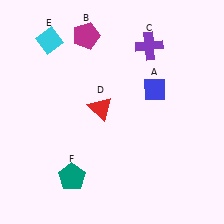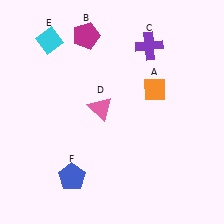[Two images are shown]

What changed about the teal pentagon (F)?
In Image 1, F is teal. In Image 2, it changed to blue.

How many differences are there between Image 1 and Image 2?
There are 3 differences between the two images.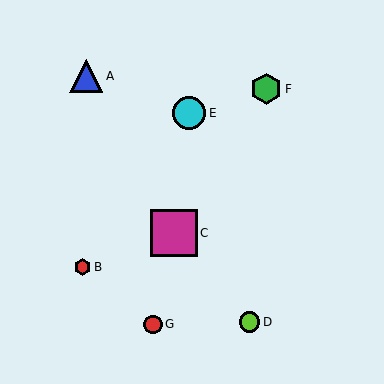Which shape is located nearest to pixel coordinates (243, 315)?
The lime circle (labeled D) at (250, 322) is nearest to that location.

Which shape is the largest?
The magenta square (labeled C) is the largest.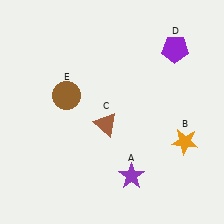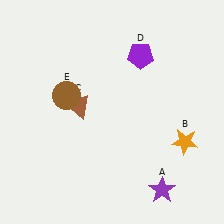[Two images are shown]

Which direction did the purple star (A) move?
The purple star (A) moved right.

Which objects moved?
The objects that moved are: the purple star (A), the brown triangle (C), the purple pentagon (D).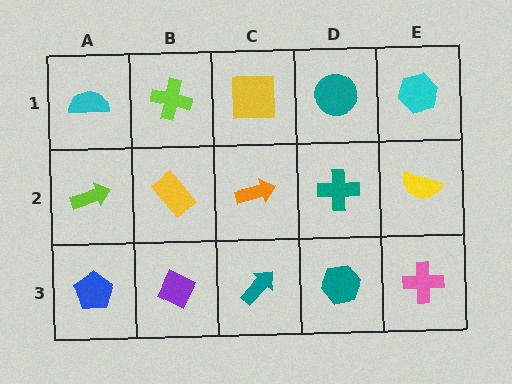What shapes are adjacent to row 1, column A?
A lime arrow (row 2, column A), a lime cross (row 1, column B).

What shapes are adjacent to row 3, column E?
A yellow semicircle (row 2, column E), a teal hexagon (row 3, column D).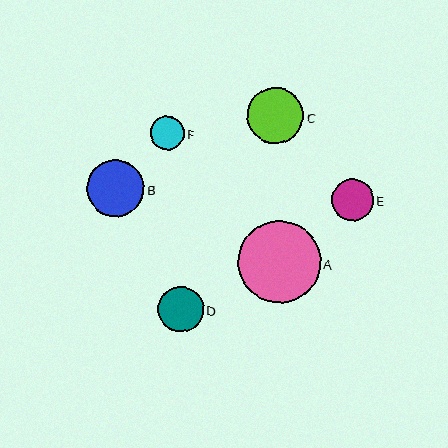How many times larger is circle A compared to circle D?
Circle A is approximately 1.8 times the size of circle D.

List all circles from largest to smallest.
From largest to smallest: A, B, C, D, E, F.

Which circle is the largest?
Circle A is the largest with a size of approximately 83 pixels.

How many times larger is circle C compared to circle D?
Circle C is approximately 1.2 times the size of circle D.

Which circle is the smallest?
Circle F is the smallest with a size of approximately 34 pixels.